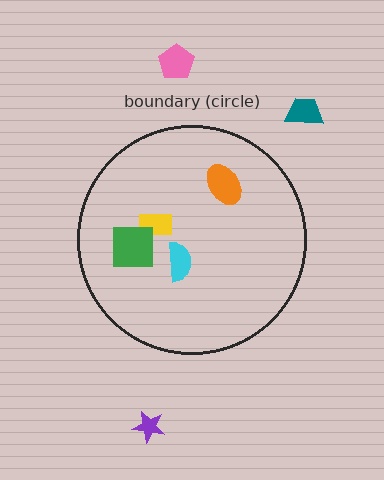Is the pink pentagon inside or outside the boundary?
Outside.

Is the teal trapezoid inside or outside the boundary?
Outside.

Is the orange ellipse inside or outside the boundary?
Inside.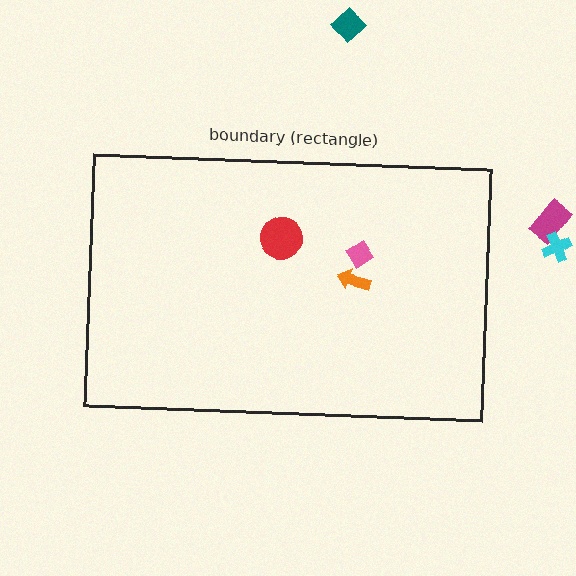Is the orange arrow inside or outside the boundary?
Inside.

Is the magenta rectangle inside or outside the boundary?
Outside.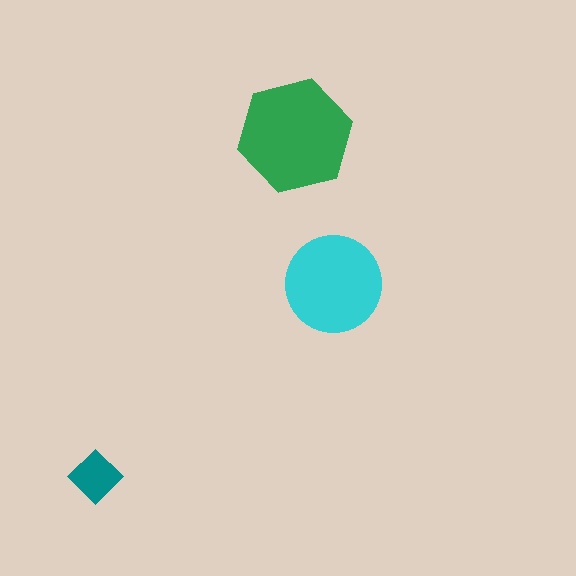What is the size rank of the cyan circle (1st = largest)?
2nd.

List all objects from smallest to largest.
The teal diamond, the cyan circle, the green hexagon.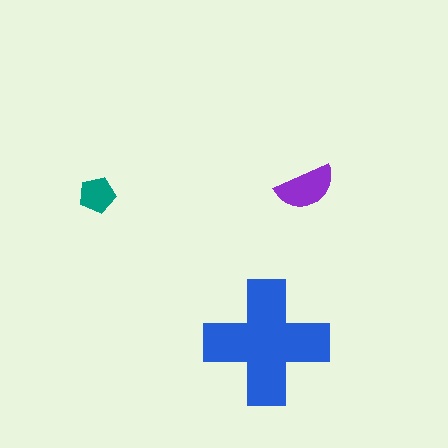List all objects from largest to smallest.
The blue cross, the purple semicircle, the teal pentagon.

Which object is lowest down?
The blue cross is bottommost.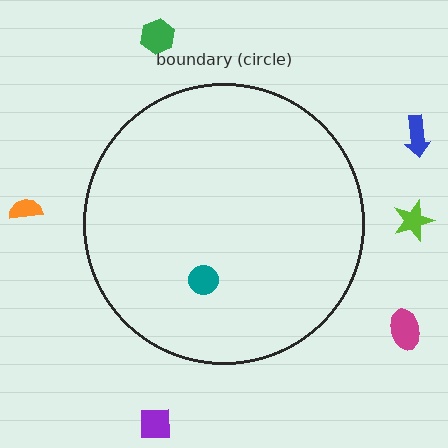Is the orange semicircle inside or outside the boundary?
Outside.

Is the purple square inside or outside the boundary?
Outside.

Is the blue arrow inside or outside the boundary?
Outside.